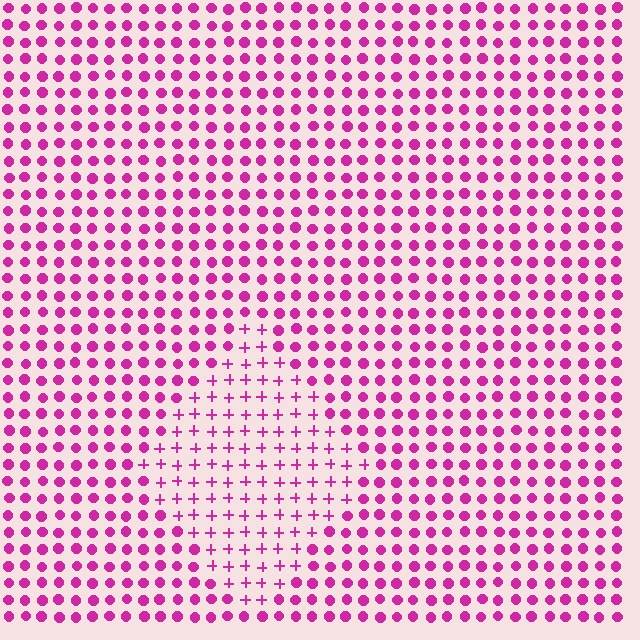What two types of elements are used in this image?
The image uses plus signs inside the diamond region and circles outside it.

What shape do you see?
I see a diamond.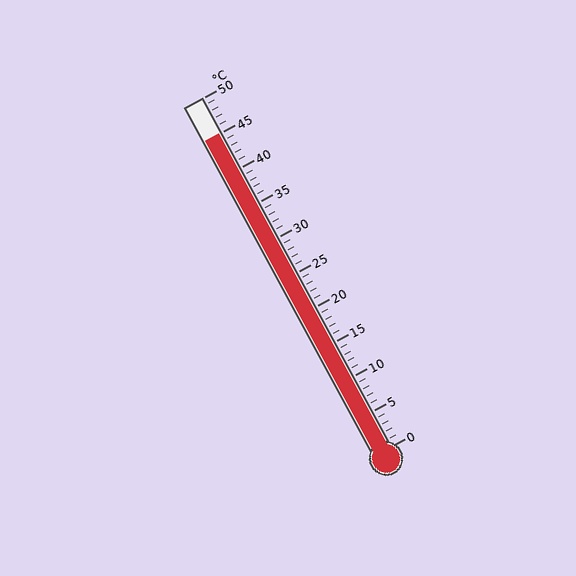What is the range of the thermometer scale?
The thermometer scale ranges from 0°C to 50°C.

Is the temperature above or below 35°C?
The temperature is above 35°C.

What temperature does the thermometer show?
The thermometer shows approximately 45°C.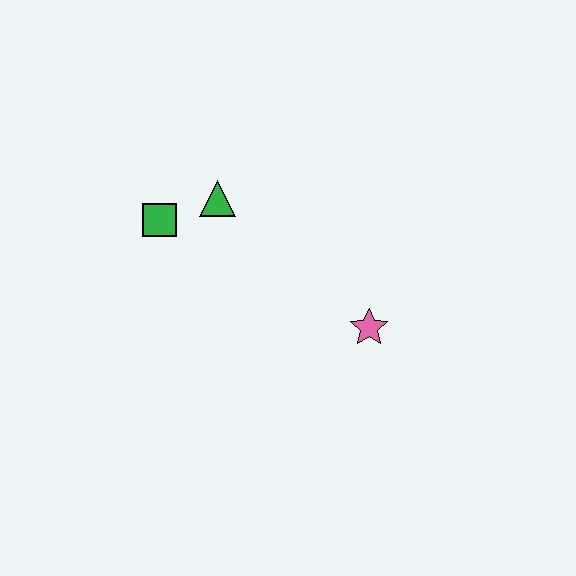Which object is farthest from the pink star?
The green square is farthest from the pink star.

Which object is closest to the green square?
The green triangle is closest to the green square.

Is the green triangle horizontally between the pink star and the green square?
Yes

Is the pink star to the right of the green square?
Yes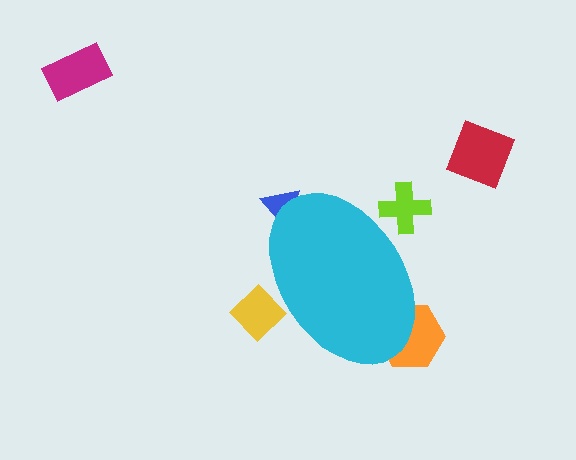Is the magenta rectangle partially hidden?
No, the magenta rectangle is fully visible.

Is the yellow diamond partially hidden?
Yes, the yellow diamond is partially hidden behind the cyan ellipse.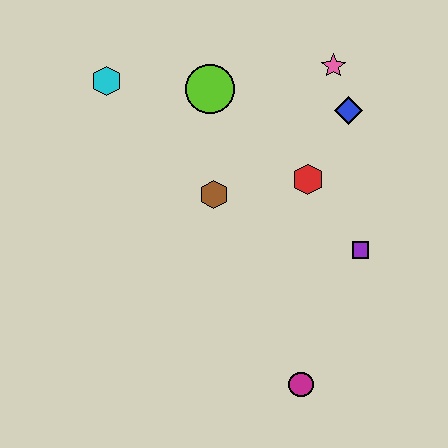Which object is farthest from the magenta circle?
The cyan hexagon is farthest from the magenta circle.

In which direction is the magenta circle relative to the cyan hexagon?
The magenta circle is below the cyan hexagon.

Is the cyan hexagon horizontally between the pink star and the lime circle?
No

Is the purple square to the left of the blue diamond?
No